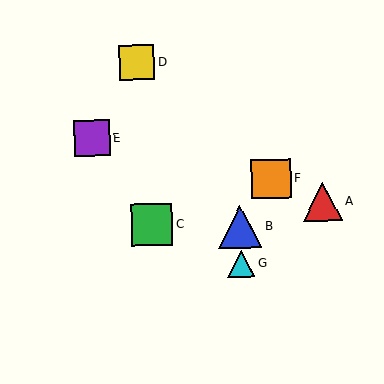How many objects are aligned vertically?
2 objects (B, G) are aligned vertically.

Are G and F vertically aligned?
No, G is at x≈241 and F is at x≈271.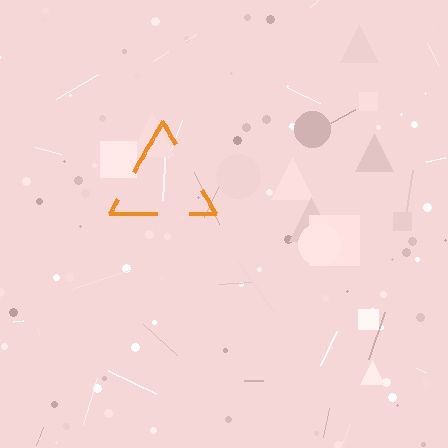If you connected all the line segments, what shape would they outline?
They would outline a triangle.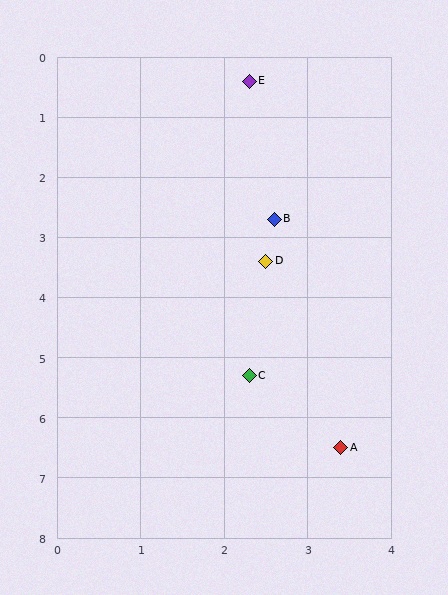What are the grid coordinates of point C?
Point C is at approximately (2.3, 5.3).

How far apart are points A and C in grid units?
Points A and C are about 1.6 grid units apart.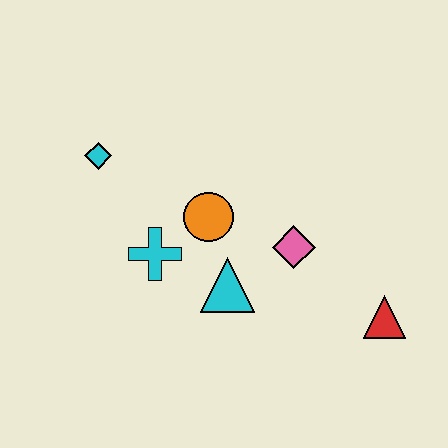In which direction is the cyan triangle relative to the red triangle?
The cyan triangle is to the left of the red triangle.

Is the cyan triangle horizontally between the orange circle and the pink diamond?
Yes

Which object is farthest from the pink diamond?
The cyan diamond is farthest from the pink diamond.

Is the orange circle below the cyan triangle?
No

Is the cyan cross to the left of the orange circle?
Yes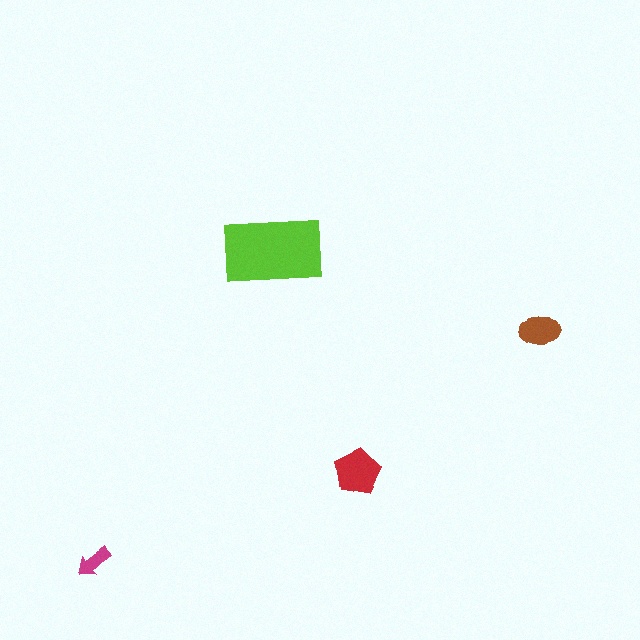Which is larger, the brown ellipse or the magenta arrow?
The brown ellipse.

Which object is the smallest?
The magenta arrow.